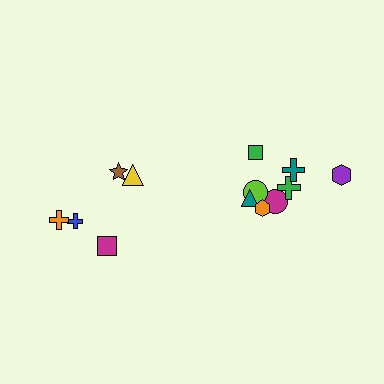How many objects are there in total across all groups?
There are 13 objects.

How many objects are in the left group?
There are 5 objects.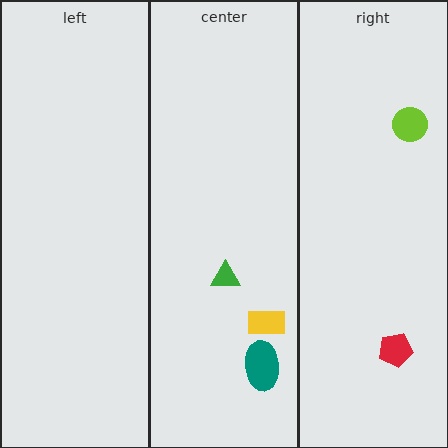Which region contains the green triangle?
The center region.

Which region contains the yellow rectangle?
The center region.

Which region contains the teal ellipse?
The center region.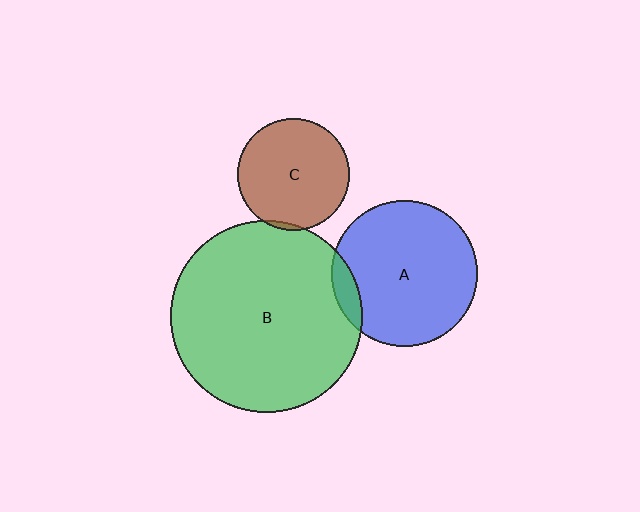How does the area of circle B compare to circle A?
Approximately 1.7 times.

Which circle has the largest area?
Circle B (green).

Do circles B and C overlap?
Yes.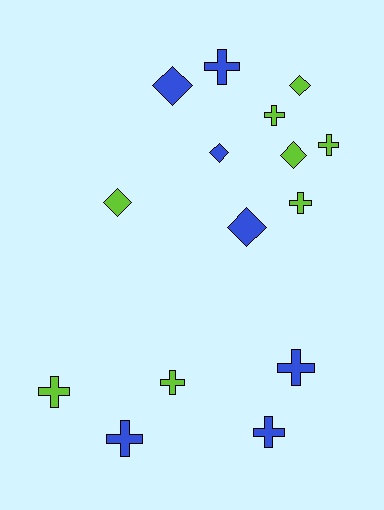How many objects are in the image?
There are 15 objects.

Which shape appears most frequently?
Cross, with 9 objects.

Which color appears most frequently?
Lime, with 8 objects.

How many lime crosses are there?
There are 5 lime crosses.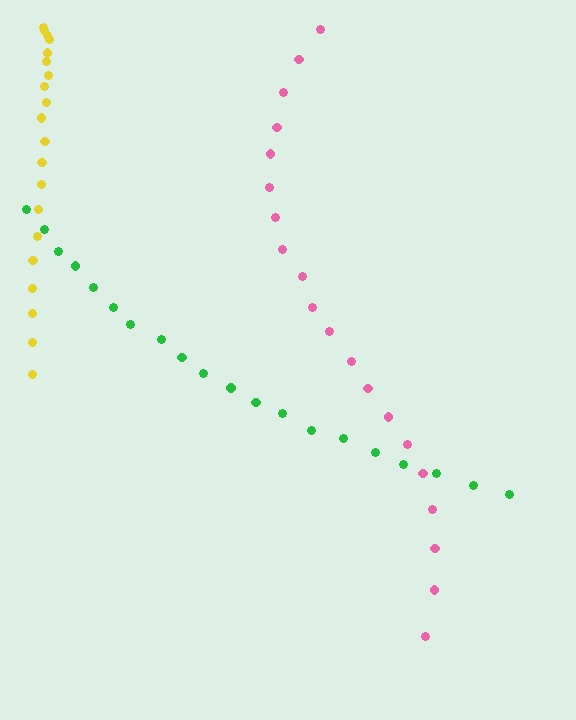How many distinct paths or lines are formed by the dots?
There are 3 distinct paths.